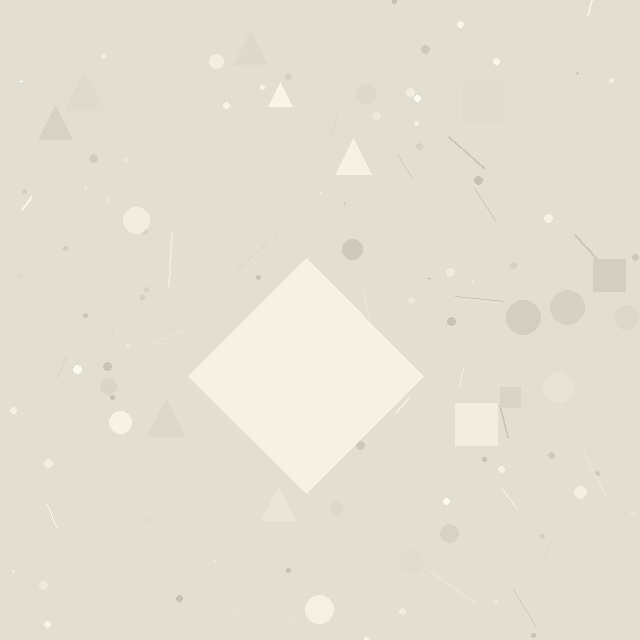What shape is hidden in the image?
A diamond is hidden in the image.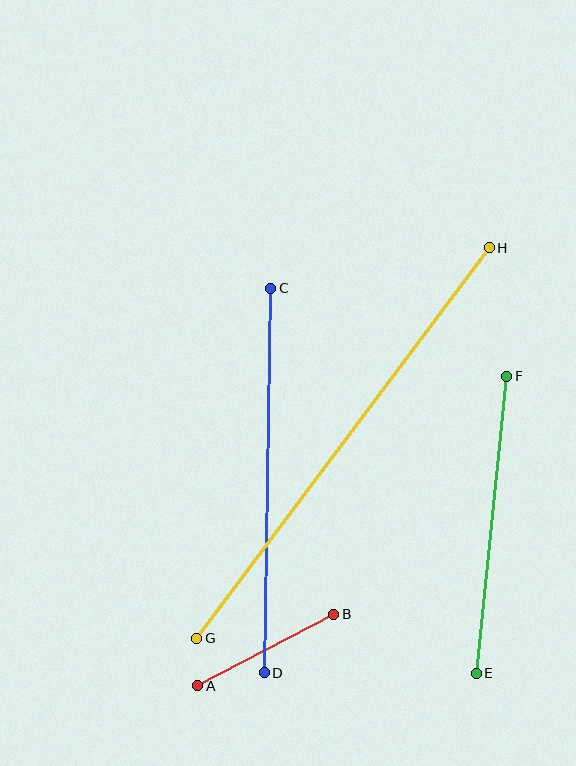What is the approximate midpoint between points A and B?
The midpoint is at approximately (266, 650) pixels.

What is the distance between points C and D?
The distance is approximately 385 pixels.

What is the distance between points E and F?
The distance is approximately 299 pixels.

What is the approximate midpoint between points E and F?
The midpoint is at approximately (492, 525) pixels.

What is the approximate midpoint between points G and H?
The midpoint is at approximately (343, 443) pixels.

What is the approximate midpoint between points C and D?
The midpoint is at approximately (268, 480) pixels.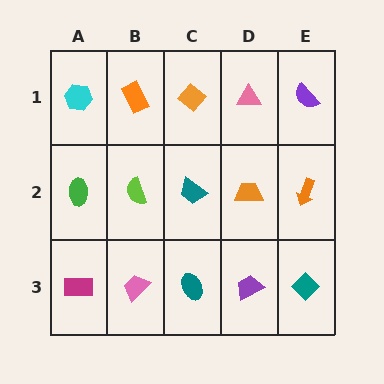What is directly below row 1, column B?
A lime semicircle.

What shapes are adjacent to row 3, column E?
An orange arrow (row 2, column E), a purple trapezoid (row 3, column D).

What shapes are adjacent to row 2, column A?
A cyan hexagon (row 1, column A), a magenta rectangle (row 3, column A), a lime semicircle (row 2, column B).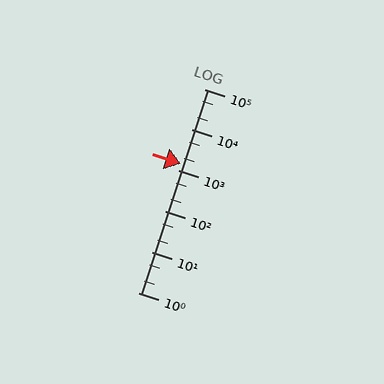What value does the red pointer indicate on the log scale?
The pointer indicates approximately 1500.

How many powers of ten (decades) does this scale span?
The scale spans 5 decades, from 1 to 100000.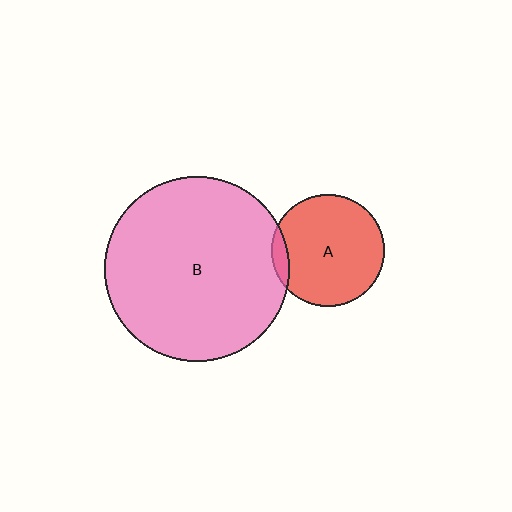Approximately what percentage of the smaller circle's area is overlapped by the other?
Approximately 10%.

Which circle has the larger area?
Circle B (pink).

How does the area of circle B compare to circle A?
Approximately 2.7 times.